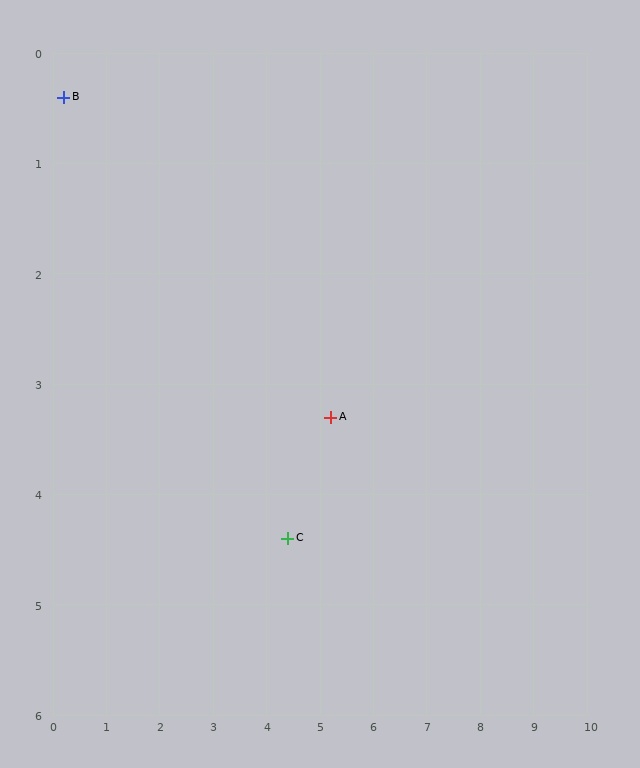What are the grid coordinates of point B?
Point B is at approximately (0.2, 0.4).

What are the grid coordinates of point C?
Point C is at approximately (4.4, 4.4).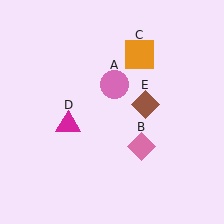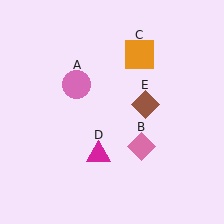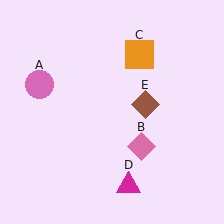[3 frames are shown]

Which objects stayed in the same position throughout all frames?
Pink diamond (object B) and orange square (object C) and brown diamond (object E) remained stationary.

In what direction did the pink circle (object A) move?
The pink circle (object A) moved left.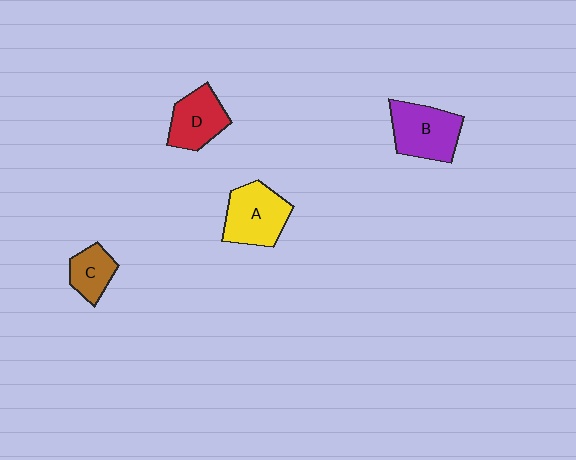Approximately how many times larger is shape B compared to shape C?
Approximately 1.7 times.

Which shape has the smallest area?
Shape C (brown).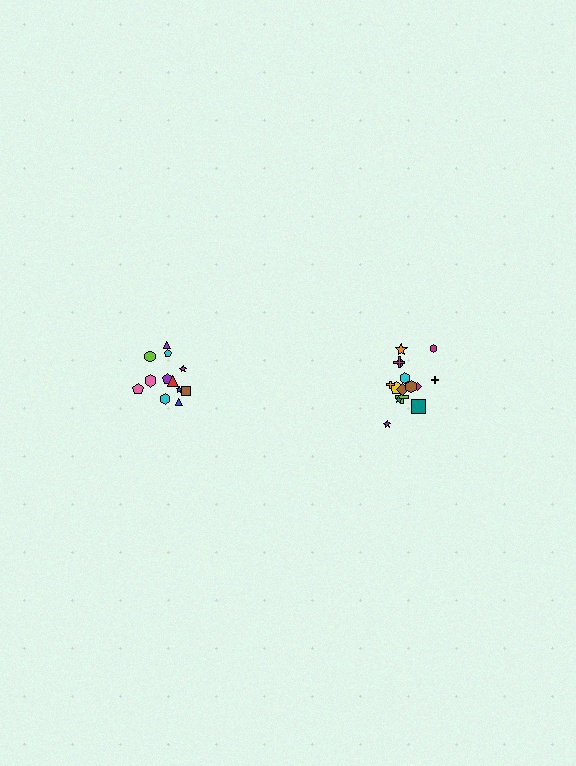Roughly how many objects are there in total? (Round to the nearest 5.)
Roughly 25 objects in total.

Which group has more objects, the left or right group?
The right group.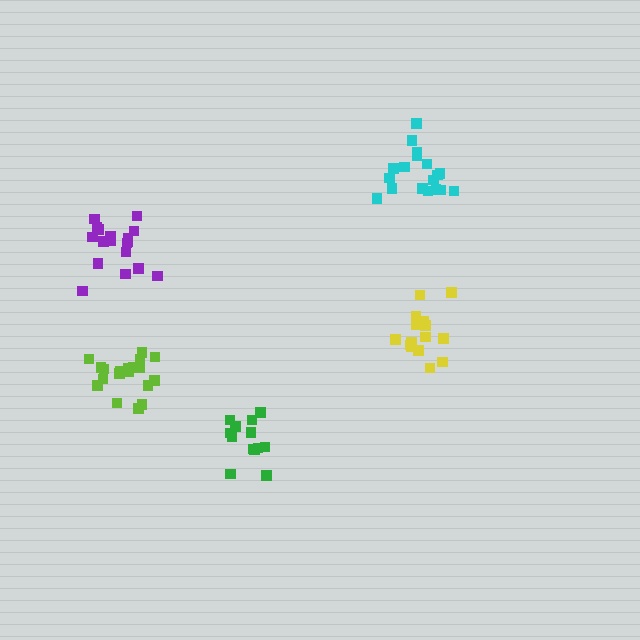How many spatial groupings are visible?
There are 5 spatial groupings.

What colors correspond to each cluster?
The clusters are colored: cyan, yellow, lime, green, purple.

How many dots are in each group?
Group 1: 18 dots, Group 2: 15 dots, Group 3: 19 dots, Group 4: 13 dots, Group 5: 18 dots (83 total).